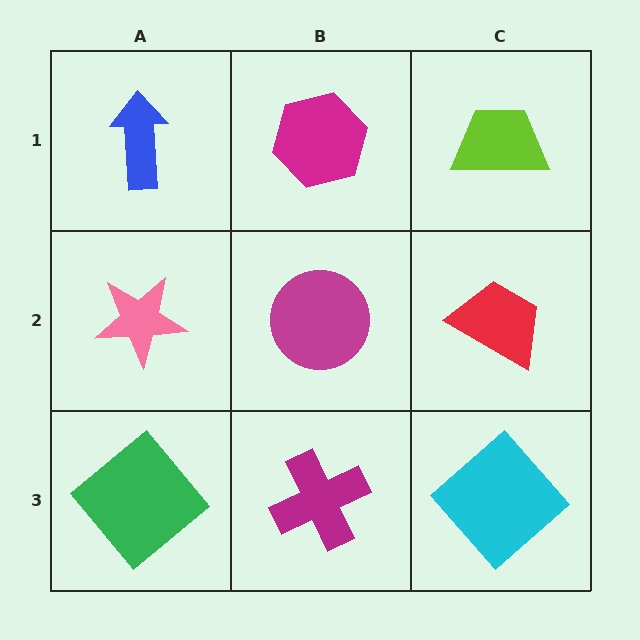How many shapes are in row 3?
3 shapes.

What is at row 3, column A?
A green diamond.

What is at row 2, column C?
A red trapezoid.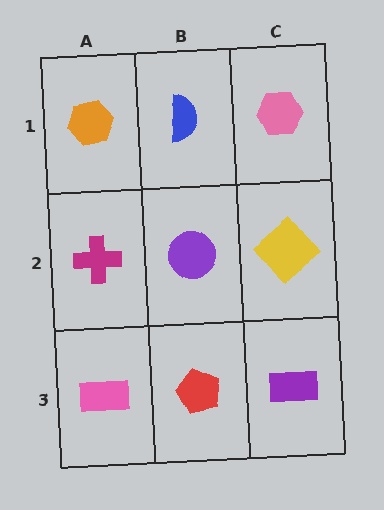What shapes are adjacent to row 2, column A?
An orange hexagon (row 1, column A), a pink rectangle (row 3, column A), a purple circle (row 2, column B).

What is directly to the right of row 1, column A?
A blue semicircle.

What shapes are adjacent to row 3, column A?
A magenta cross (row 2, column A), a red pentagon (row 3, column B).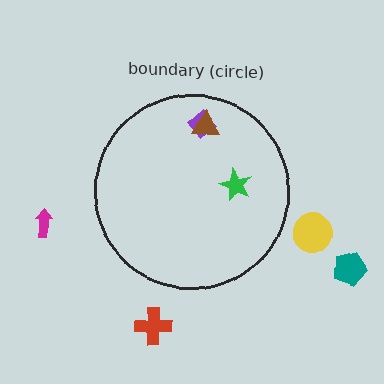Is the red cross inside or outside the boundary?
Outside.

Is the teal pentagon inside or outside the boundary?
Outside.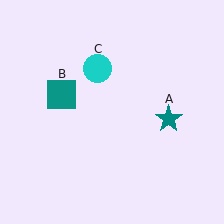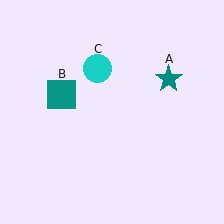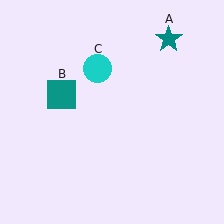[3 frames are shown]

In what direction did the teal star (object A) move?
The teal star (object A) moved up.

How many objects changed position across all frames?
1 object changed position: teal star (object A).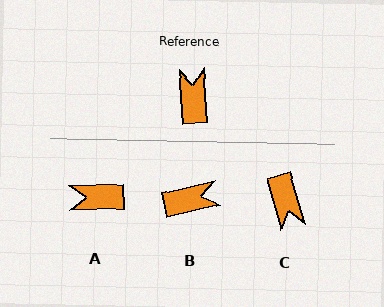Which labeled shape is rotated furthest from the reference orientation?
C, about 168 degrees away.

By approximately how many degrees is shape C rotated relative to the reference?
Approximately 168 degrees clockwise.